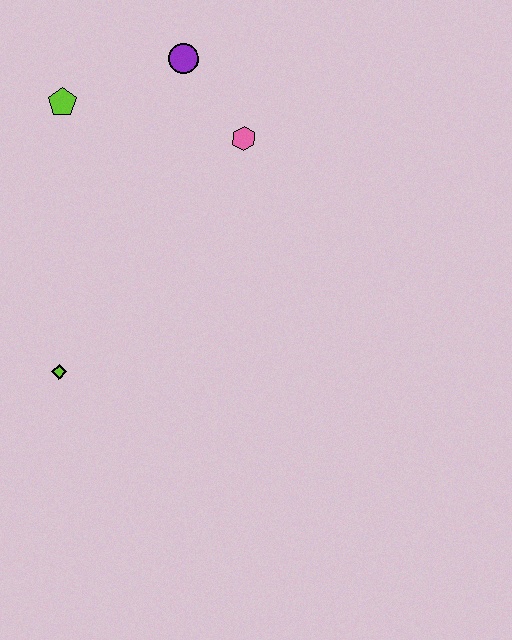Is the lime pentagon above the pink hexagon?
Yes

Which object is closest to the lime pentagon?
The purple circle is closest to the lime pentagon.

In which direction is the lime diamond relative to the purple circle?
The lime diamond is below the purple circle.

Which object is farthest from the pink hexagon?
The lime diamond is farthest from the pink hexagon.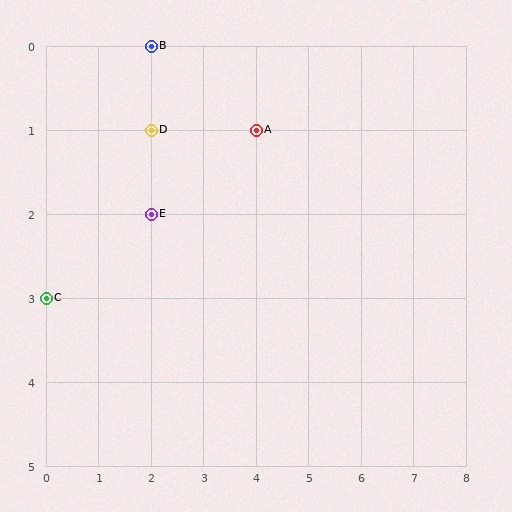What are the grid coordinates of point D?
Point D is at grid coordinates (2, 1).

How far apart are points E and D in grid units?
Points E and D are 1 row apart.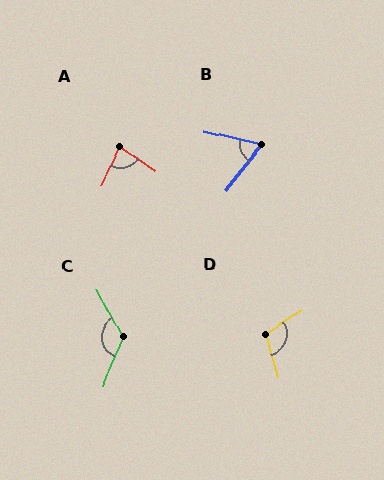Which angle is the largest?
C, at approximately 127 degrees.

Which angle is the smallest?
B, at approximately 65 degrees.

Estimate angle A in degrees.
Approximately 81 degrees.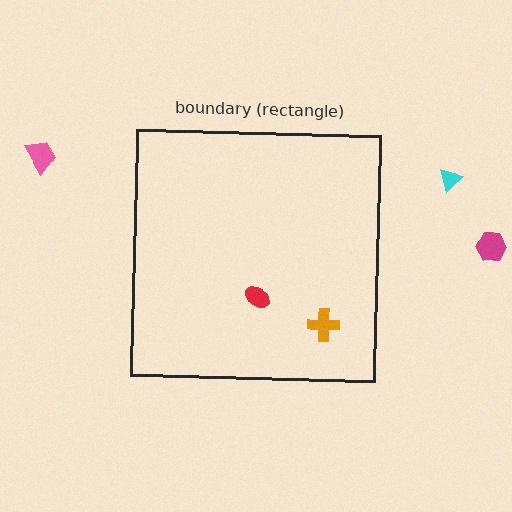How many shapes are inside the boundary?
2 inside, 3 outside.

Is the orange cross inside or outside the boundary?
Inside.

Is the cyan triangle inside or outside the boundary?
Outside.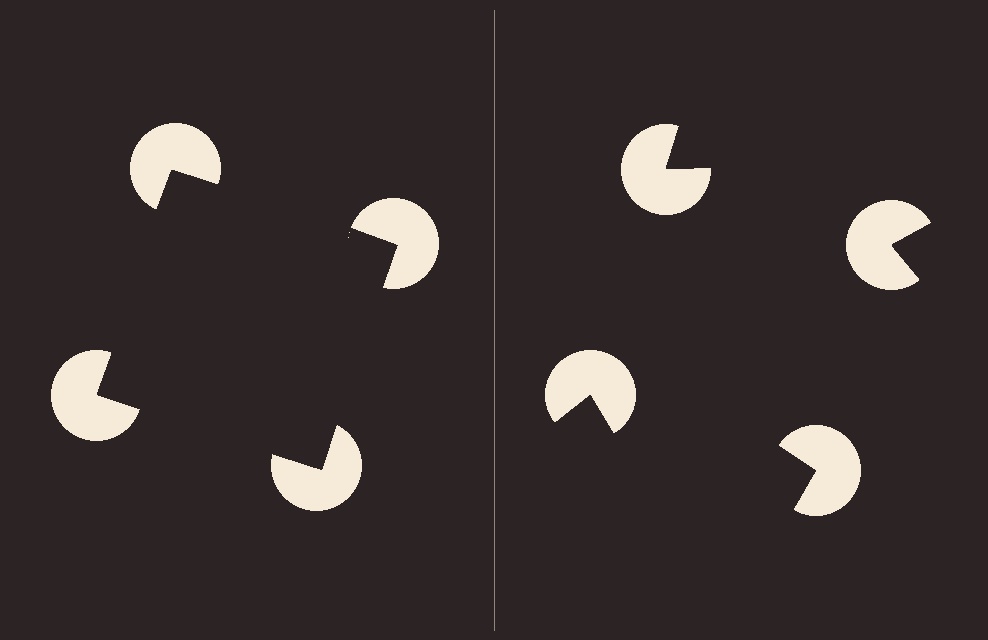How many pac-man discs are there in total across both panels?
8 — 4 on each side.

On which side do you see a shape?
An illusory square appears on the left side. On the right side the wedge cuts are rotated, so no coherent shape forms.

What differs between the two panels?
The pac-man discs are positioned identically on both sides; only the wedge orientations differ. On the left they align to a square; on the right they are misaligned.